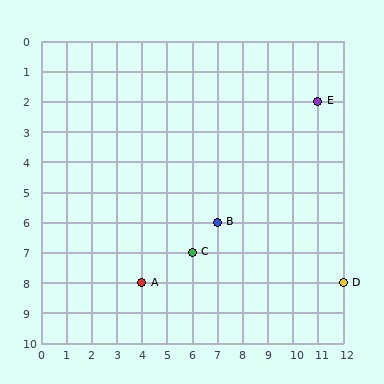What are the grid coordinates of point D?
Point D is at grid coordinates (12, 8).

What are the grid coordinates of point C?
Point C is at grid coordinates (6, 7).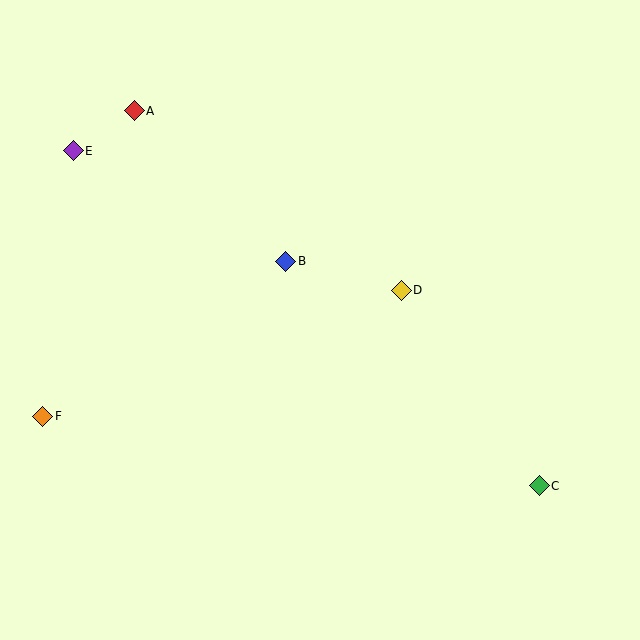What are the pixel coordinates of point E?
Point E is at (73, 151).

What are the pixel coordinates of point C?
Point C is at (539, 486).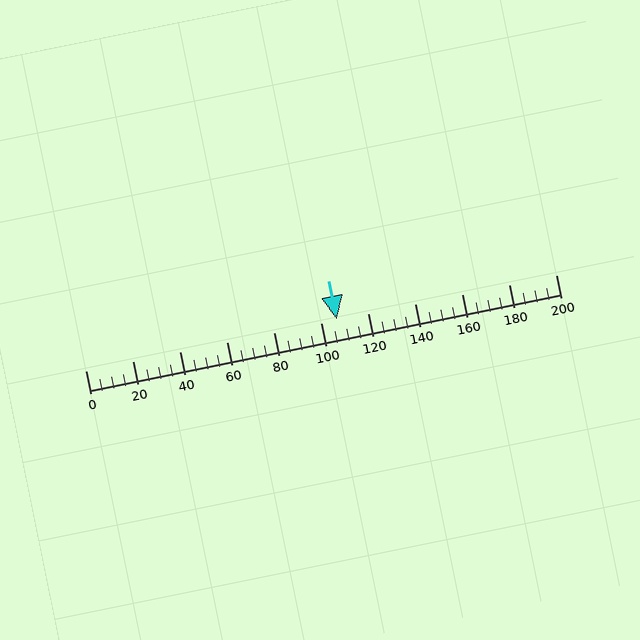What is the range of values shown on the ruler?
The ruler shows values from 0 to 200.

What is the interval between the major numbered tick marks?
The major tick marks are spaced 20 units apart.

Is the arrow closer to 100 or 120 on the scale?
The arrow is closer to 100.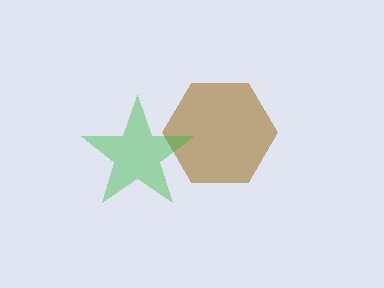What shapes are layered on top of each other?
The layered shapes are: a brown hexagon, a green star.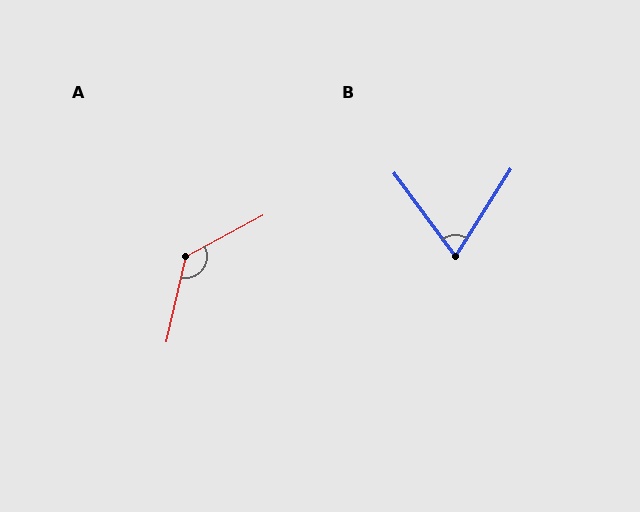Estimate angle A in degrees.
Approximately 131 degrees.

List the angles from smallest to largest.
B (69°), A (131°).